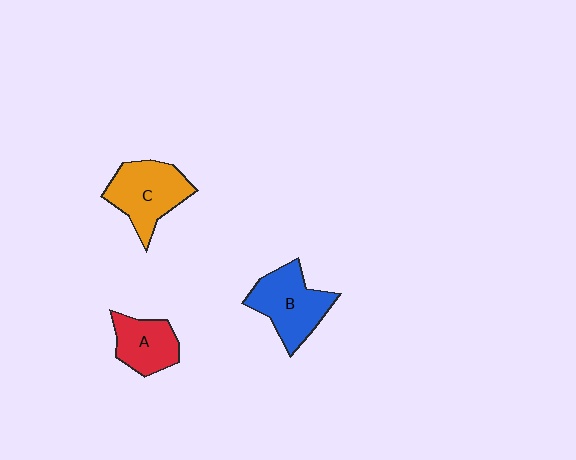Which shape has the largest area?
Shape C (orange).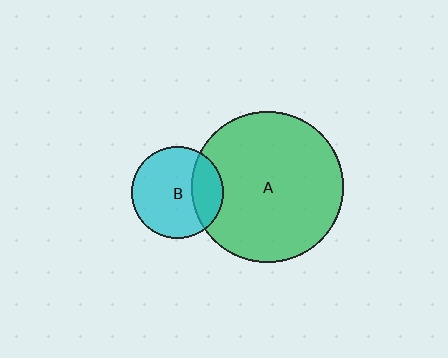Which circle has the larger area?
Circle A (green).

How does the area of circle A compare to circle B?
Approximately 2.7 times.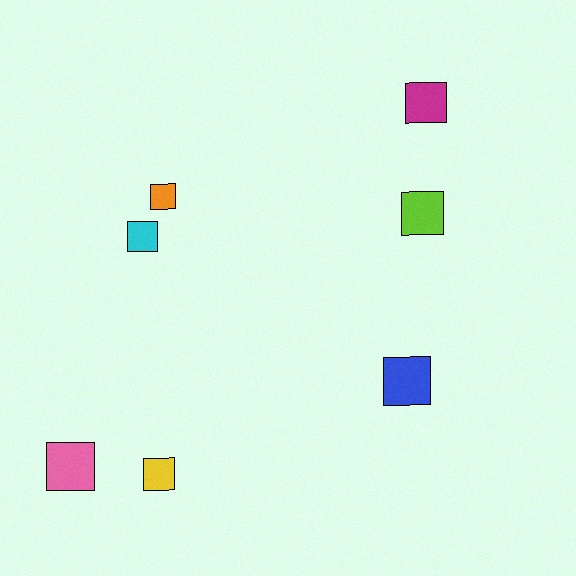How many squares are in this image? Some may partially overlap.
There are 7 squares.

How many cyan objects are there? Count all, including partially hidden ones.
There is 1 cyan object.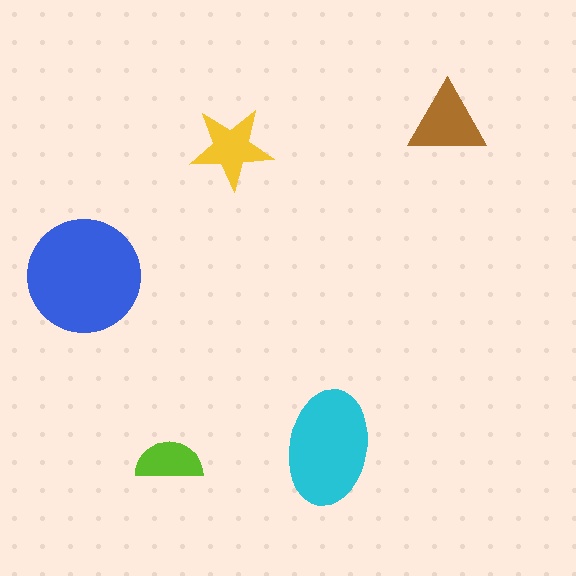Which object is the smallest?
The lime semicircle.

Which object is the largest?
The blue circle.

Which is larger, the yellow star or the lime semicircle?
The yellow star.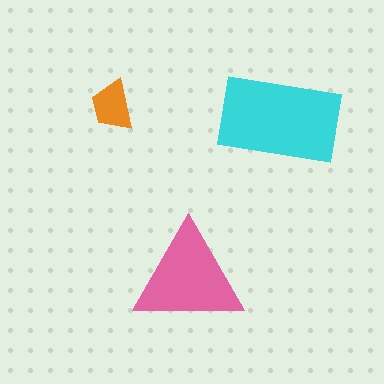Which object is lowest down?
The pink triangle is bottommost.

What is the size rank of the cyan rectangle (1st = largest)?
1st.